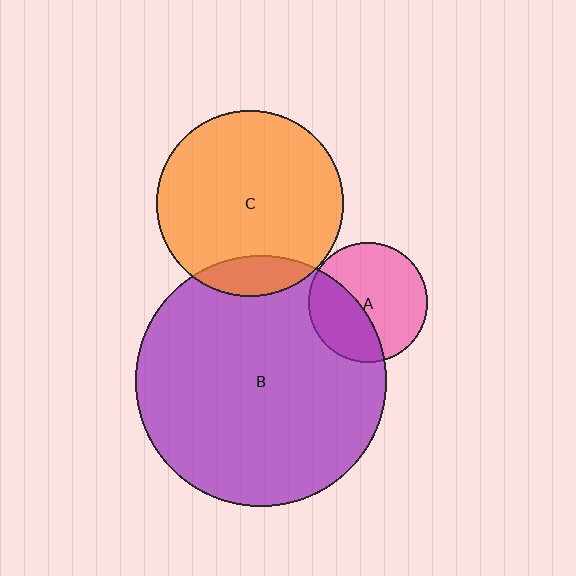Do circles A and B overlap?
Yes.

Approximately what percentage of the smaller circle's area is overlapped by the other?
Approximately 40%.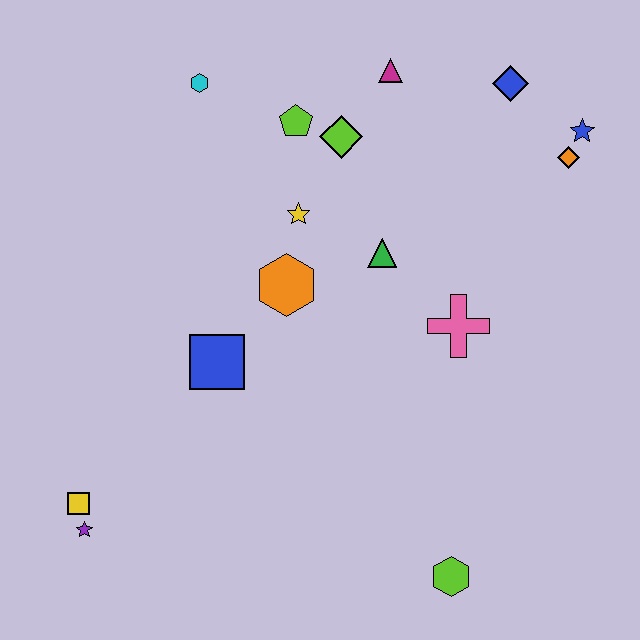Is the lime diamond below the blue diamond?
Yes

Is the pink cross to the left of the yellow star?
No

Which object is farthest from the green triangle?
The purple star is farthest from the green triangle.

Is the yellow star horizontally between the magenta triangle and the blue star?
No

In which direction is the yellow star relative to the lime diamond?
The yellow star is below the lime diamond.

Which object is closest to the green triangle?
The yellow star is closest to the green triangle.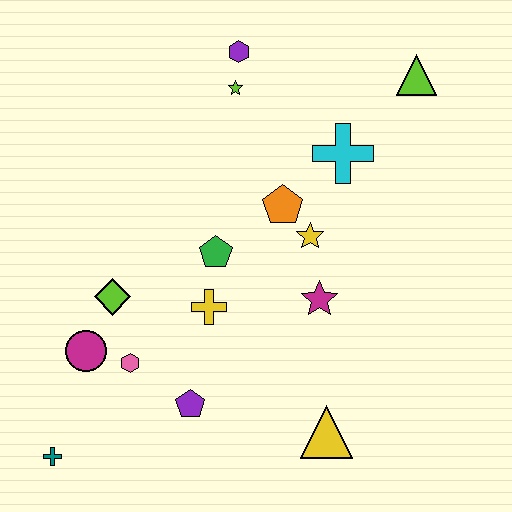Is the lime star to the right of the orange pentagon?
No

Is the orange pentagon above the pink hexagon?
Yes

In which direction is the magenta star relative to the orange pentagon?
The magenta star is below the orange pentagon.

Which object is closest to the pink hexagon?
The magenta circle is closest to the pink hexagon.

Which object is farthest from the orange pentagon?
The teal cross is farthest from the orange pentagon.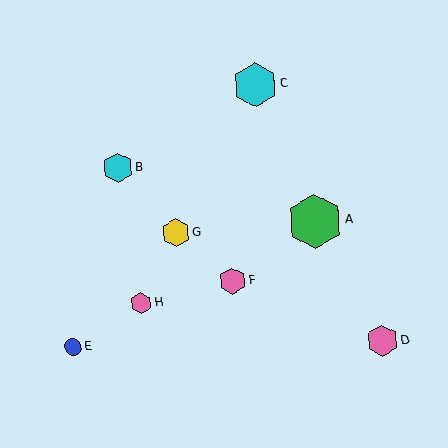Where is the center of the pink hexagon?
The center of the pink hexagon is at (233, 281).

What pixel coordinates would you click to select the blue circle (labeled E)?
Click at (73, 347) to select the blue circle E.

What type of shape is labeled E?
Shape E is a blue circle.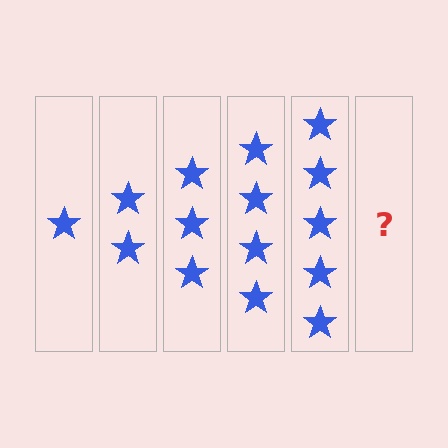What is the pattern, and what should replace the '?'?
The pattern is that each step adds one more star. The '?' should be 6 stars.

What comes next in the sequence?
The next element should be 6 stars.